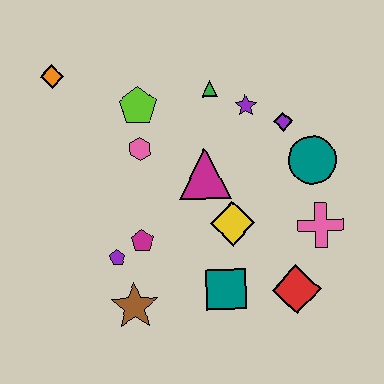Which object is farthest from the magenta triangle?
The orange diamond is farthest from the magenta triangle.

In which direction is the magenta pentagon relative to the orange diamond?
The magenta pentagon is below the orange diamond.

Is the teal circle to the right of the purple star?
Yes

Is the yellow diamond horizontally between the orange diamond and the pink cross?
Yes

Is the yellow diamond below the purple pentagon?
No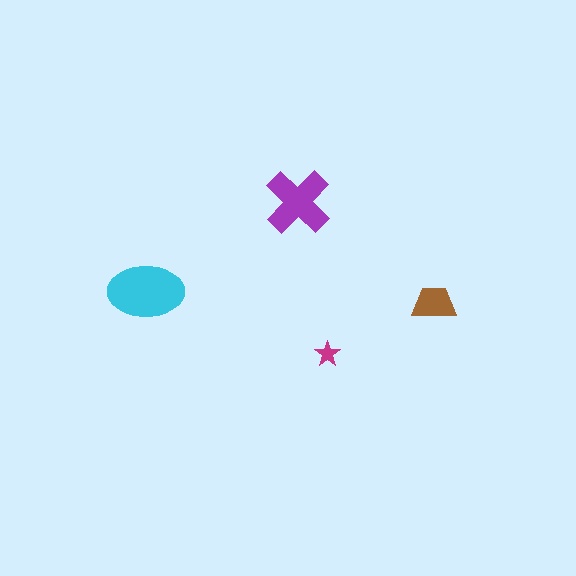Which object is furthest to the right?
The brown trapezoid is rightmost.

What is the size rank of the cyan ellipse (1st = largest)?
1st.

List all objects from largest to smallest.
The cyan ellipse, the purple cross, the brown trapezoid, the magenta star.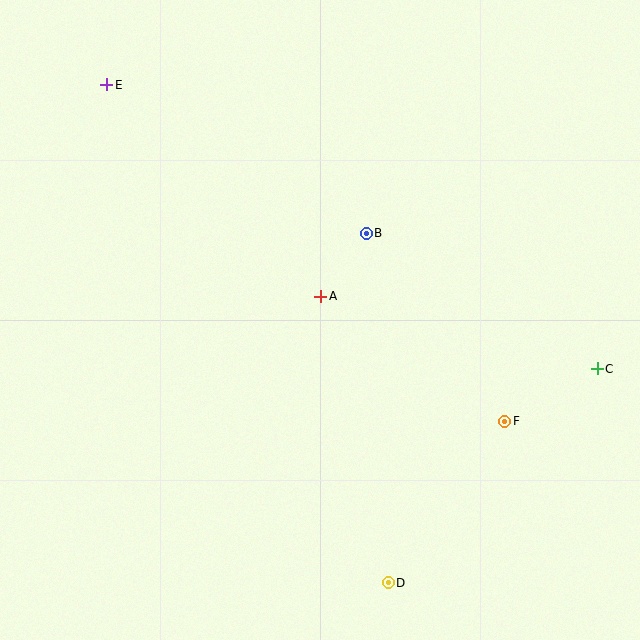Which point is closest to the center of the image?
Point A at (321, 296) is closest to the center.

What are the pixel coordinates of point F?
Point F is at (505, 421).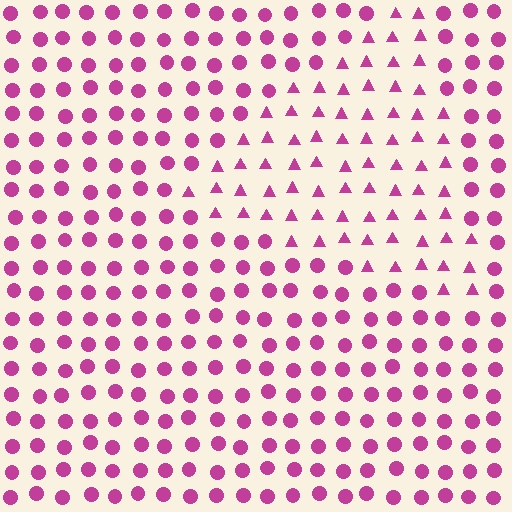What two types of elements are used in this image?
The image uses triangles inside the triangle region and circles outside it.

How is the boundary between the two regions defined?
The boundary is defined by a change in element shape: triangles inside vs. circles outside. All elements share the same color and spacing.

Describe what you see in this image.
The image is filled with small magenta elements arranged in a uniform grid. A triangle-shaped region contains triangles, while the surrounding area contains circles. The boundary is defined purely by the change in element shape.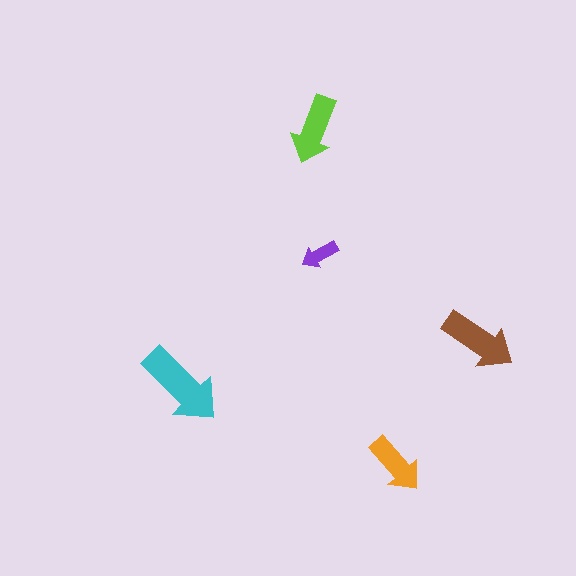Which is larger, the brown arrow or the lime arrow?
The brown one.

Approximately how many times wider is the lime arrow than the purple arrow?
About 2 times wider.